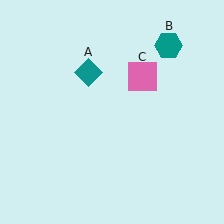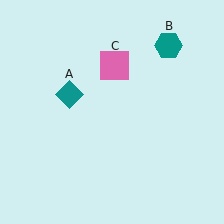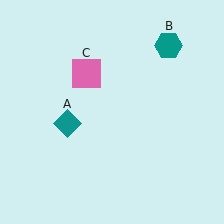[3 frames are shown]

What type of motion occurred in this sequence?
The teal diamond (object A), pink square (object C) rotated counterclockwise around the center of the scene.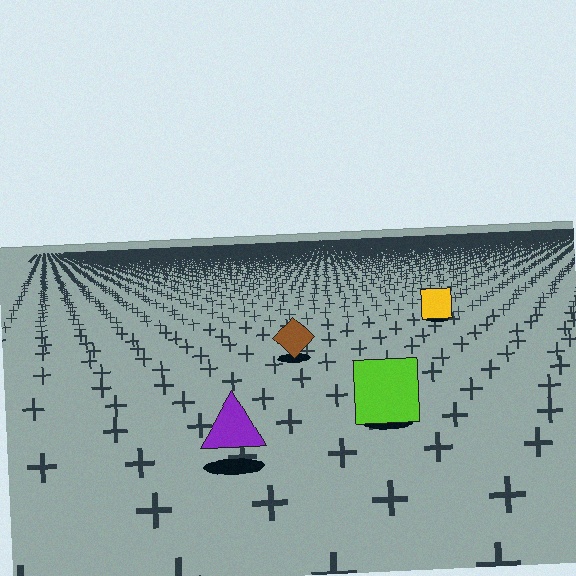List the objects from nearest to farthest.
From nearest to farthest: the purple triangle, the lime square, the brown diamond, the yellow square.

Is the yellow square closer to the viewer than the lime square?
No. The lime square is closer — you can tell from the texture gradient: the ground texture is coarser near it.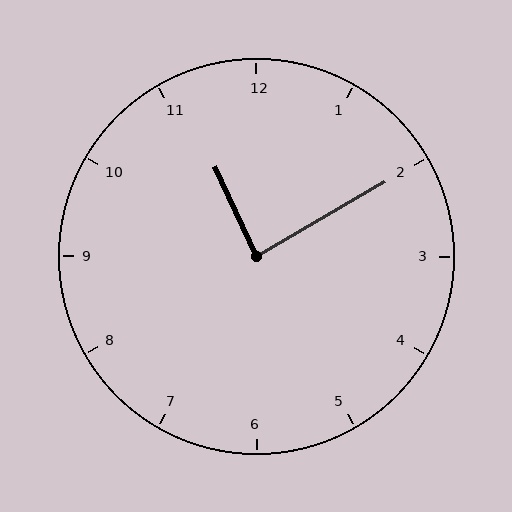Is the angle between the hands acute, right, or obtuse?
It is right.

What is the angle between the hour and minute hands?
Approximately 85 degrees.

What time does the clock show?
11:10.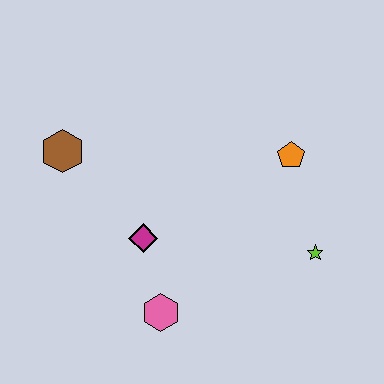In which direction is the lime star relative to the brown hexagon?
The lime star is to the right of the brown hexagon.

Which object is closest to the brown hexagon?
The magenta diamond is closest to the brown hexagon.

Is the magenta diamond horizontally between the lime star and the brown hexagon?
Yes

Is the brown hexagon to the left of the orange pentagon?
Yes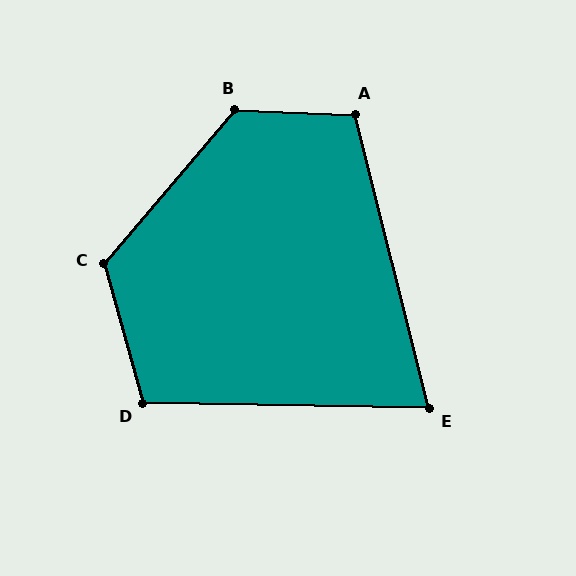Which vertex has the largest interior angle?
B, at approximately 128 degrees.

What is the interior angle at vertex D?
Approximately 106 degrees (obtuse).